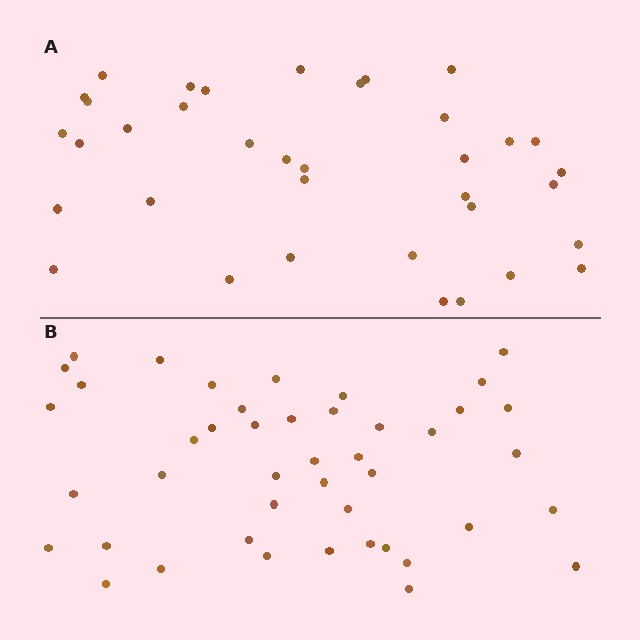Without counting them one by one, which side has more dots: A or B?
Region B (the bottom region) has more dots.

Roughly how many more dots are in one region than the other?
Region B has roughly 8 or so more dots than region A.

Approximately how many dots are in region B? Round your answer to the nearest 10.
About 40 dots. (The exact count is 44, which rounds to 40.)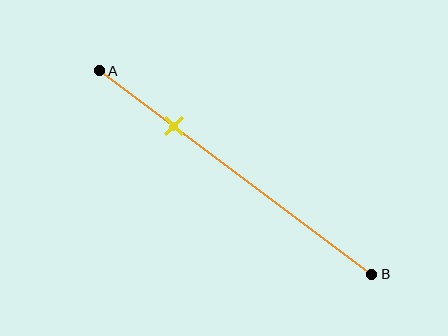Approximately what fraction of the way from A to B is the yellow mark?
The yellow mark is approximately 25% of the way from A to B.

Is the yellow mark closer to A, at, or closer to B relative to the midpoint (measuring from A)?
The yellow mark is closer to point A than the midpoint of segment AB.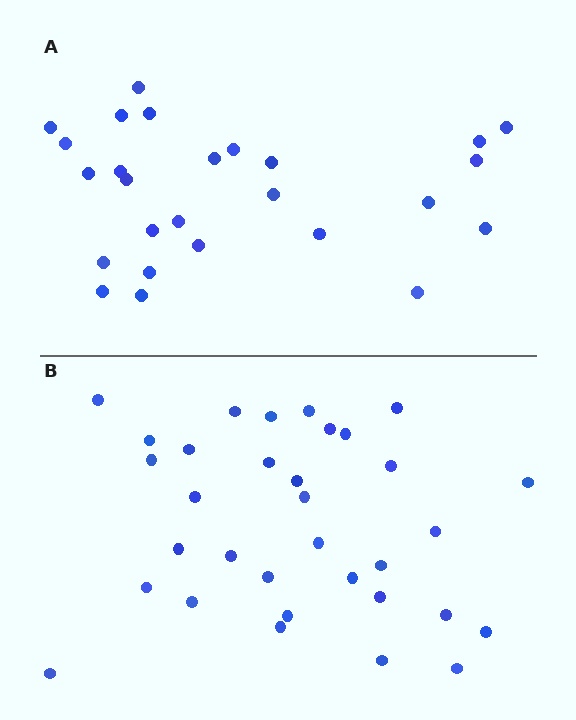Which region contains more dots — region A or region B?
Region B (the bottom region) has more dots.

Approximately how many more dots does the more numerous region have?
Region B has roughly 8 or so more dots than region A.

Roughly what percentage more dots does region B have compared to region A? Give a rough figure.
About 25% more.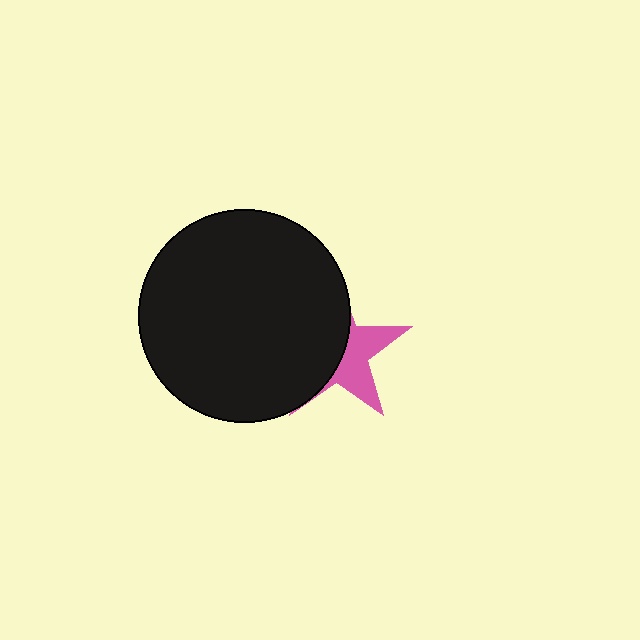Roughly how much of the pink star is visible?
A small part of it is visible (roughly 41%).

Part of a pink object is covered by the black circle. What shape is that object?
It is a star.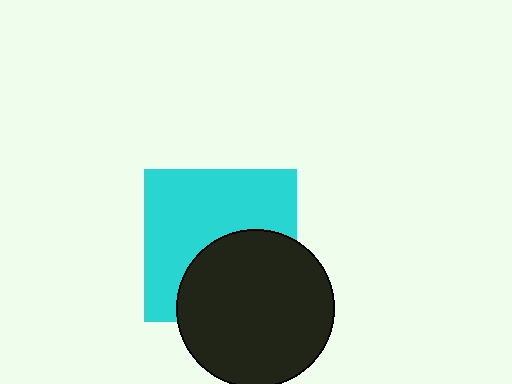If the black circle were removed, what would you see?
You would see the complete cyan square.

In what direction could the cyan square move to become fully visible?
The cyan square could move up. That would shift it out from behind the black circle entirely.